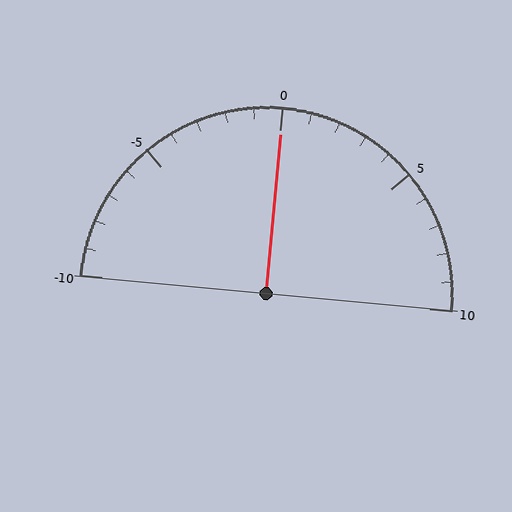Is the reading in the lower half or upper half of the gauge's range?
The reading is in the upper half of the range (-10 to 10).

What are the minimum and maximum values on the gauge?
The gauge ranges from -10 to 10.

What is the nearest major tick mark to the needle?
The nearest major tick mark is 0.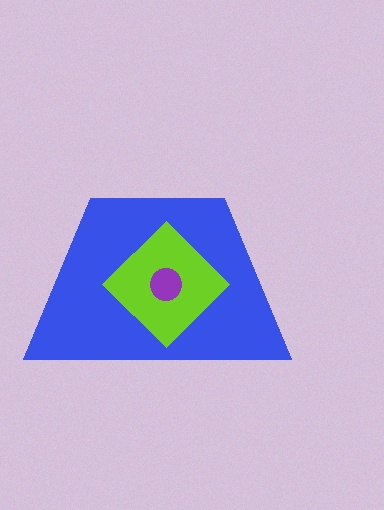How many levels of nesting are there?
3.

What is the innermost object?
The purple circle.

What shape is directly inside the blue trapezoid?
The lime diamond.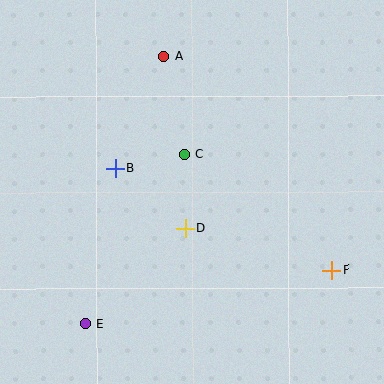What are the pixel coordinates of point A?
Point A is at (163, 57).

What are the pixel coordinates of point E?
Point E is at (86, 324).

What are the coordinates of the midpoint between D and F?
The midpoint between D and F is at (259, 249).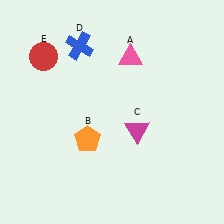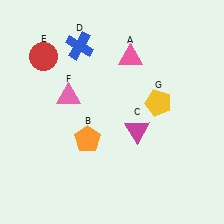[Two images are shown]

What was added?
A pink triangle (F), a yellow pentagon (G) were added in Image 2.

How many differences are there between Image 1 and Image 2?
There are 2 differences between the two images.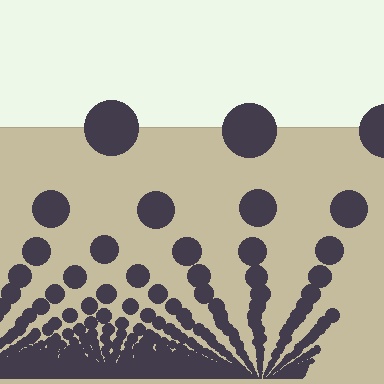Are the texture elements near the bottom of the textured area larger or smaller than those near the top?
Smaller. The gradient is inverted — elements near the bottom are smaller and denser.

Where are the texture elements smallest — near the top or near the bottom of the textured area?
Near the bottom.